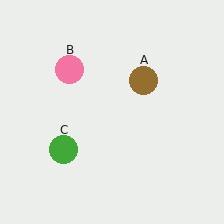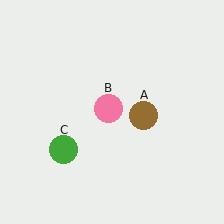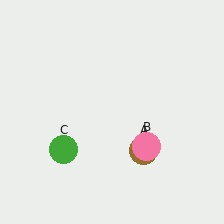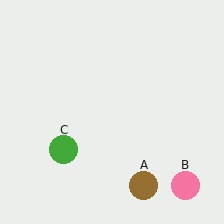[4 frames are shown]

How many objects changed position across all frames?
2 objects changed position: brown circle (object A), pink circle (object B).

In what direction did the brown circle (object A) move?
The brown circle (object A) moved down.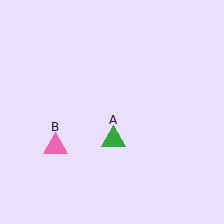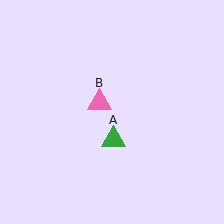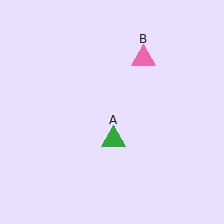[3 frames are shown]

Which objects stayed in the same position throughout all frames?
Green triangle (object A) remained stationary.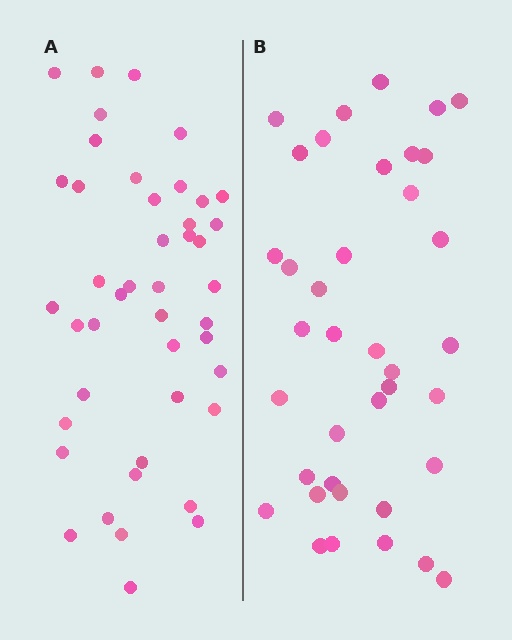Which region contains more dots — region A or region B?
Region A (the left region) has more dots.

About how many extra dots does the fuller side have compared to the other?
Region A has about 6 more dots than region B.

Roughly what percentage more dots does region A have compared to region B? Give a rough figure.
About 15% more.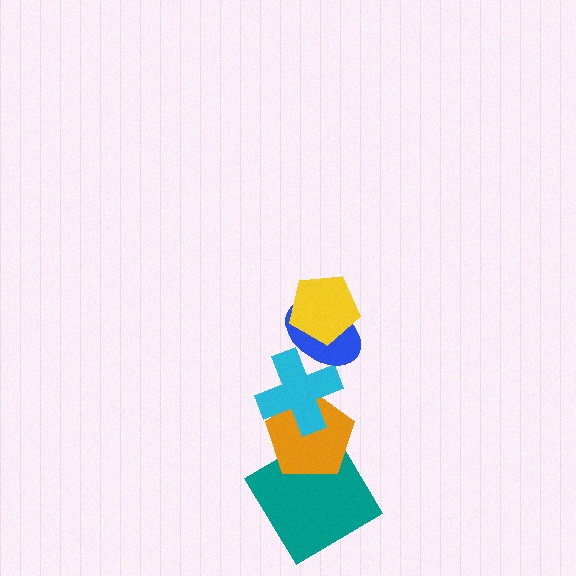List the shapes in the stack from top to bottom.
From top to bottom: the yellow pentagon, the blue ellipse, the cyan cross, the orange pentagon, the teal diamond.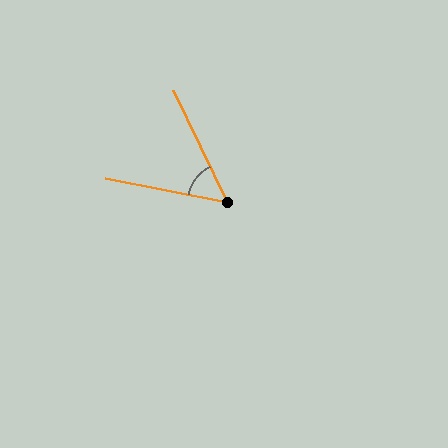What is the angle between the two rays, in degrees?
Approximately 53 degrees.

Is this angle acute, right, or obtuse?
It is acute.